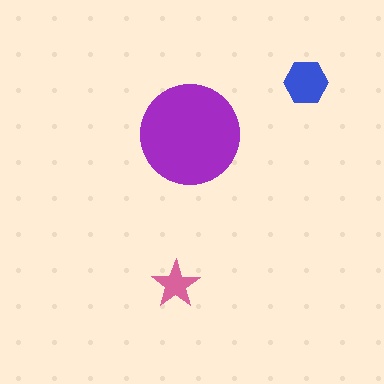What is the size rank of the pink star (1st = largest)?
3rd.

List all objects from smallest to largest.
The pink star, the blue hexagon, the purple circle.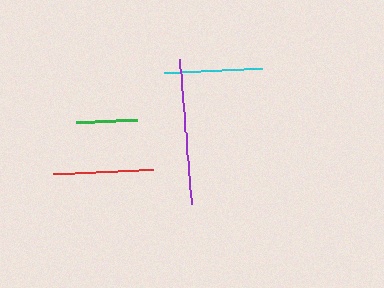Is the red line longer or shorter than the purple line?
The purple line is longer than the red line.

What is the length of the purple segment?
The purple segment is approximately 145 pixels long.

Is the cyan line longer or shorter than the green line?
The cyan line is longer than the green line.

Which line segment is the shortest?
The green line is the shortest at approximately 62 pixels.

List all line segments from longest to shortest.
From longest to shortest: purple, red, cyan, green.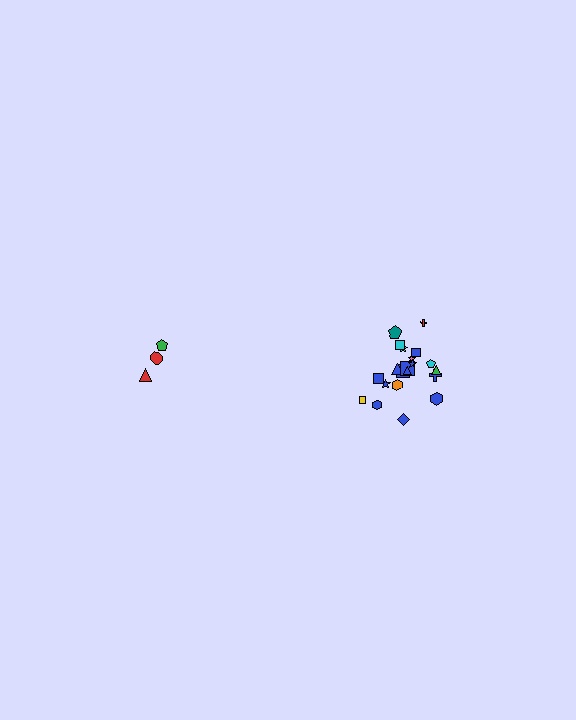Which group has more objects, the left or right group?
The right group.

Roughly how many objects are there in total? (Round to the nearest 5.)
Roughly 25 objects in total.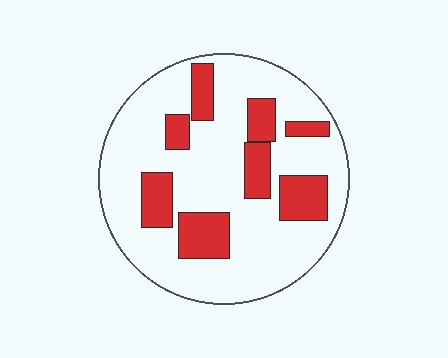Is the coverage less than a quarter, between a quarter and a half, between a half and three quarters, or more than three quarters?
Less than a quarter.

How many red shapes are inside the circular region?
8.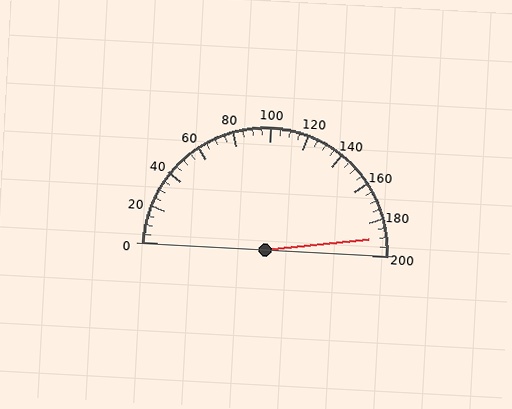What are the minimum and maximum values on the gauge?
The gauge ranges from 0 to 200.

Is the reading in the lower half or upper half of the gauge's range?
The reading is in the upper half of the range (0 to 200).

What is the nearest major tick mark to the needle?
The nearest major tick mark is 200.